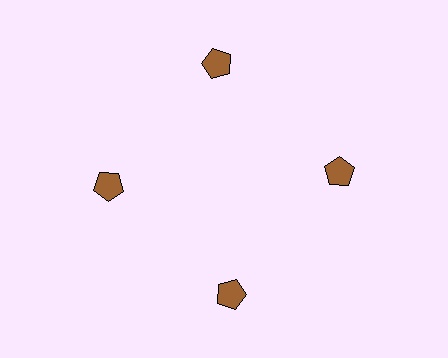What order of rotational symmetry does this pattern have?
This pattern has 4-fold rotational symmetry.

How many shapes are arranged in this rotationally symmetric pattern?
There are 4 shapes, arranged in 4 groups of 1.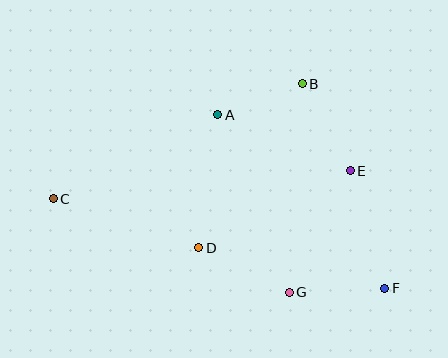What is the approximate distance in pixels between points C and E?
The distance between C and E is approximately 299 pixels.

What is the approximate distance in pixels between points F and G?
The distance between F and G is approximately 95 pixels.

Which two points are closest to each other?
Points A and B are closest to each other.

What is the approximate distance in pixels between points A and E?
The distance between A and E is approximately 144 pixels.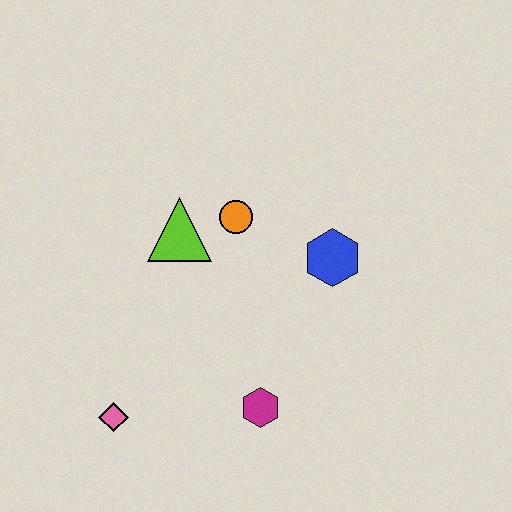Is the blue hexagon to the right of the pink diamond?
Yes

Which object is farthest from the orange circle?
The pink diamond is farthest from the orange circle.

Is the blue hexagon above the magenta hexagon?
Yes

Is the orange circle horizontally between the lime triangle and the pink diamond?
No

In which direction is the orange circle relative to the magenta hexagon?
The orange circle is above the magenta hexagon.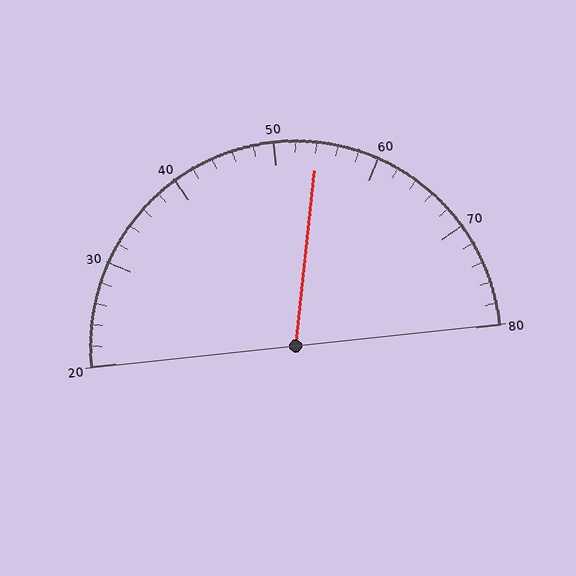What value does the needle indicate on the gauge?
The needle indicates approximately 54.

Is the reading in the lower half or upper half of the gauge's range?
The reading is in the upper half of the range (20 to 80).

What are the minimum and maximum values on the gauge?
The gauge ranges from 20 to 80.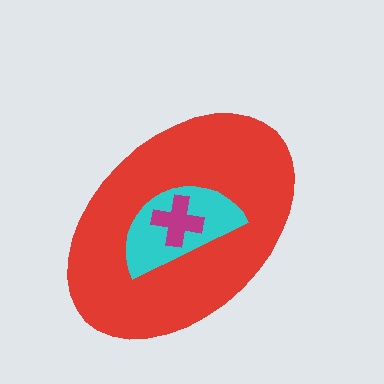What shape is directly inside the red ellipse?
The cyan semicircle.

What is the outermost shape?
The red ellipse.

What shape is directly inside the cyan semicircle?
The magenta cross.